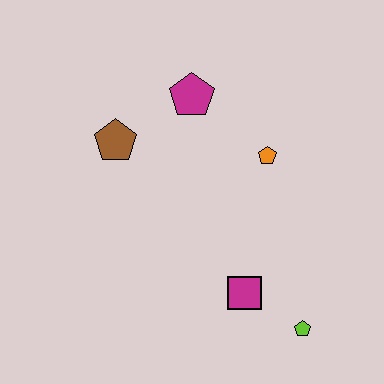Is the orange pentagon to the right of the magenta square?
Yes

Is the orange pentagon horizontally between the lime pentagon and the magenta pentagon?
Yes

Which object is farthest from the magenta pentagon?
The lime pentagon is farthest from the magenta pentagon.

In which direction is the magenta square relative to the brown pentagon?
The magenta square is below the brown pentagon.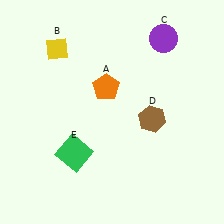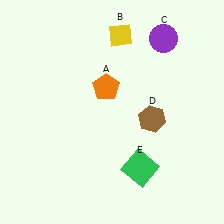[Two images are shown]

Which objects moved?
The objects that moved are: the yellow diamond (B), the green square (E).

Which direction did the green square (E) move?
The green square (E) moved right.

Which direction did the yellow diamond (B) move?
The yellow diamond (B) moved right.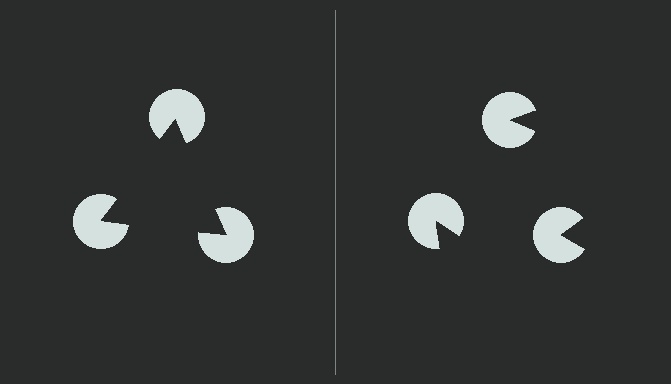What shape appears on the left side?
An illusory triangle.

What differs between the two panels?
The pac-man discs are positioned identically on both sides; only the wedge orientations differ. On the left they align to a triangle; on the right they are misaligned.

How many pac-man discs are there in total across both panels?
6 — 3 on each side.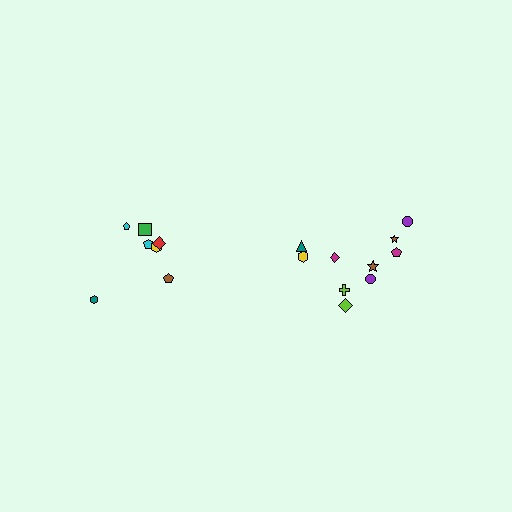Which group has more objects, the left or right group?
The right group.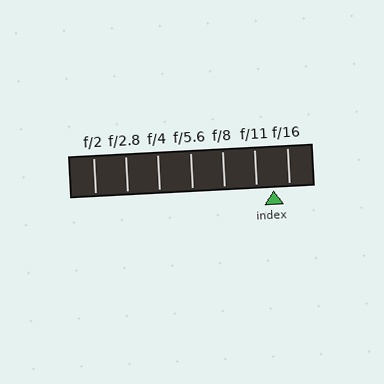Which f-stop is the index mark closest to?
The index mark is closest to f/16.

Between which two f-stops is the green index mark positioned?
The index mark is between f/11 and f/16.